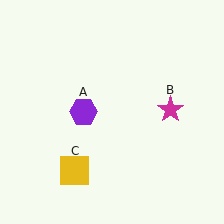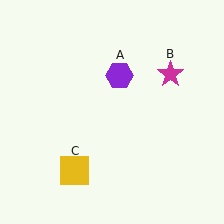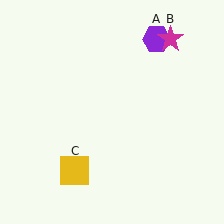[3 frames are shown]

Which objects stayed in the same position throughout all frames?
Yellow square (object C) remained stationary.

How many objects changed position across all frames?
2 objects changed position: purple hexagon (object A), magenta star (object B).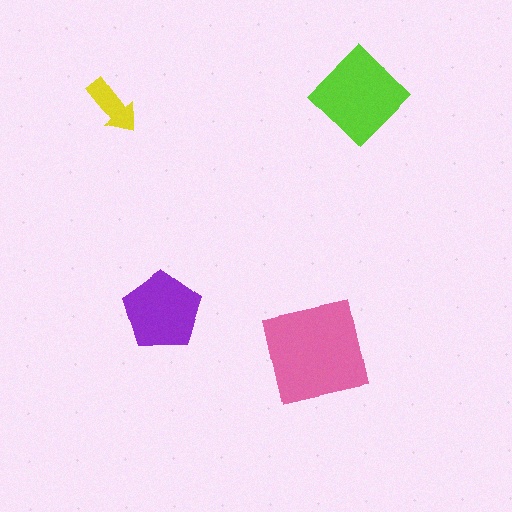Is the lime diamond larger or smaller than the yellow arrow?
Larger.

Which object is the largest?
The pink square.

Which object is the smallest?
The yellow arrow.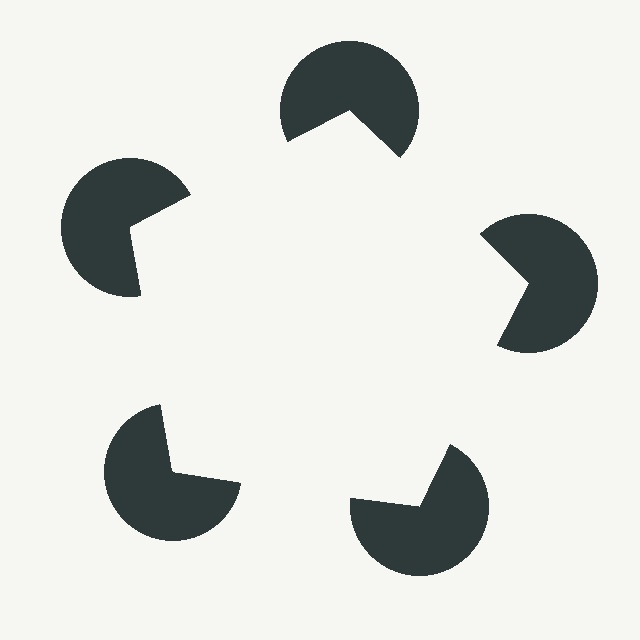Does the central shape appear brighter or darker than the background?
It typically appears slightly brighter than the background, even though no actual brightness change is drawn.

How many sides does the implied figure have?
5 sides.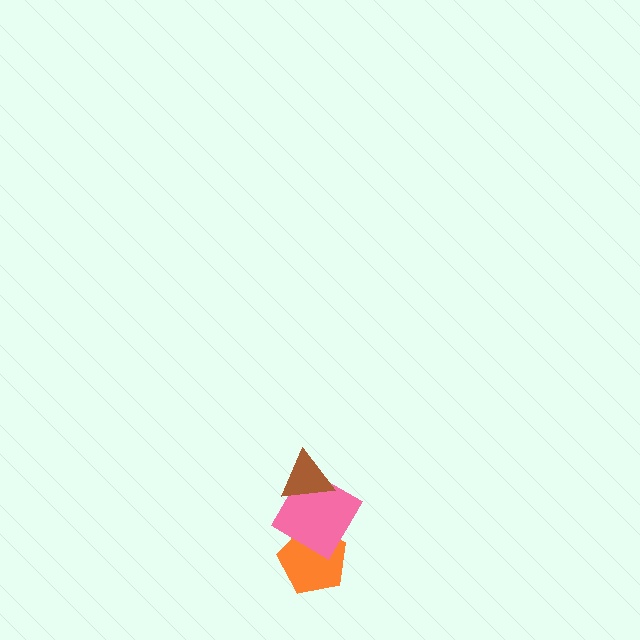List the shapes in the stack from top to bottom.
From top to bottom: the brown triangle, the pink diamond, the orange pentagon.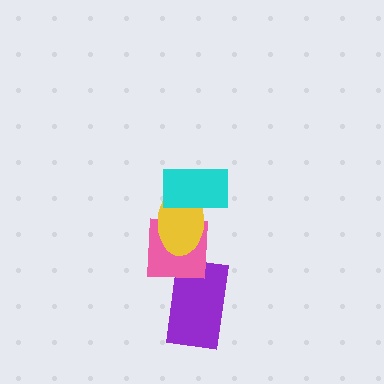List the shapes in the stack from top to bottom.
From top to bottom: the cyan rectangle, the yellow ellipse, the pink square, the purple rectangle.